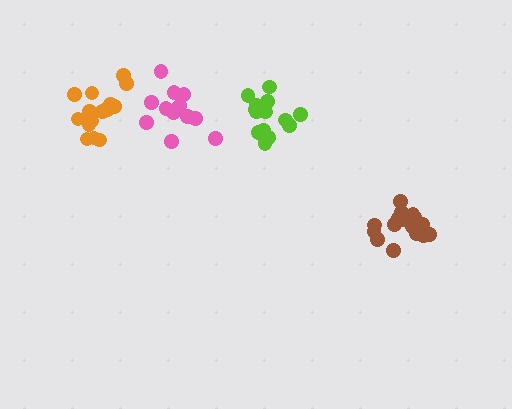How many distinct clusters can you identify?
There are 4 distinct clusters.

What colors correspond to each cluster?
The clusters are colored: orange, brown, lime, pink.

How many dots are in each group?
Group 1: 16 dots, Group 2: 18 dots, Group 3: 15 dots, Group 4: 13 dots (62 total).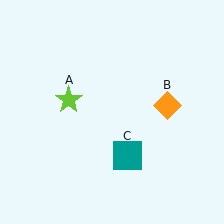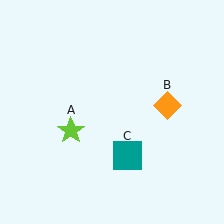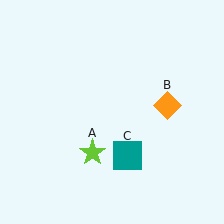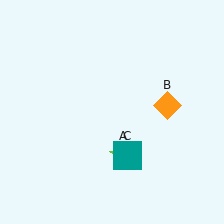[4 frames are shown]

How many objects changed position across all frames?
1 object changed position: lime star (object A).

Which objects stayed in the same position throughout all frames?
Orange diamond (object B) and teal square (object C) remained stationary.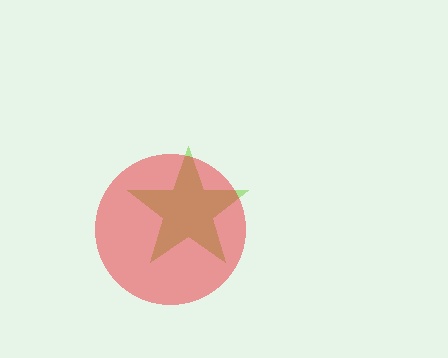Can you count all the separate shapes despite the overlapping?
Yes, there are 2 separate shapes.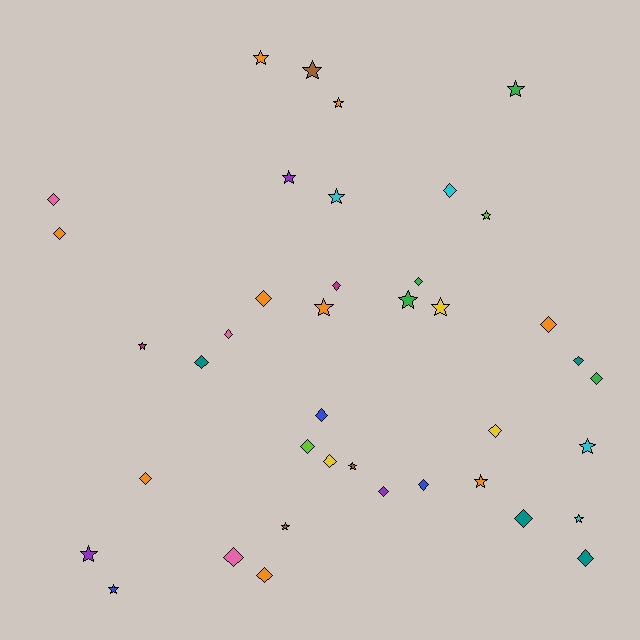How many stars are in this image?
There are 18 stars.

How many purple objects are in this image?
There are 3 purple objects.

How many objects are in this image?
There are 40 objects.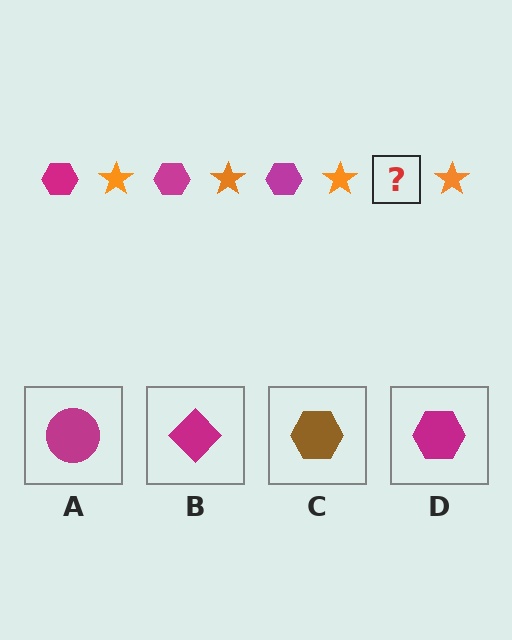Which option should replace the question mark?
Option D.